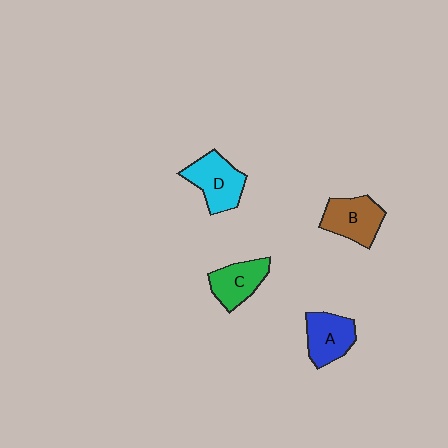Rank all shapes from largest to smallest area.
From largest to smallest: D (cyan), B (brown), A (blue), C (green).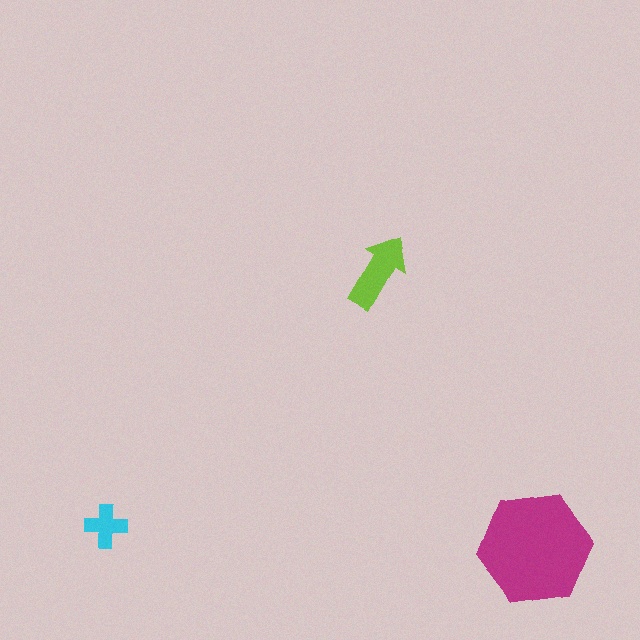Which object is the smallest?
The cyan cross.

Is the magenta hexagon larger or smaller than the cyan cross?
Larger.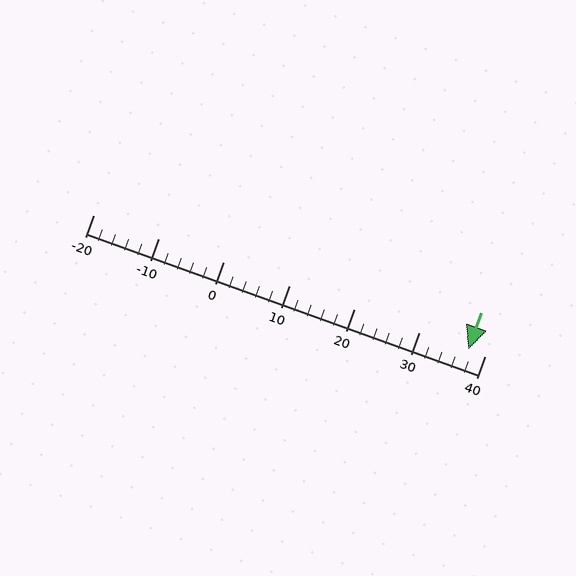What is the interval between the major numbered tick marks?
The major tick marks are spaced 10 units apart.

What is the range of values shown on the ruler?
The ruler shows values from -20 to 40.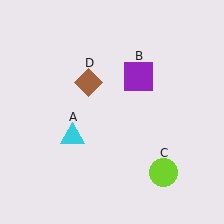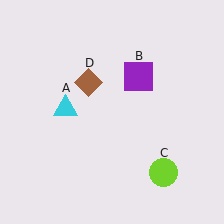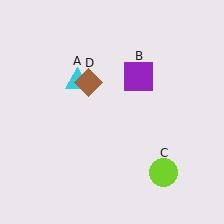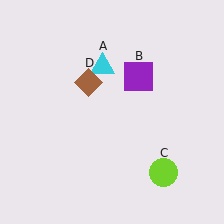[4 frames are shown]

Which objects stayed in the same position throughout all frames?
Purple square (object B) and lime circle (object C) and brown diamond (object D) remained stationary.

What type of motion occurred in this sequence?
The cyan triangle (object A) rotated clockwise around the center of the scene.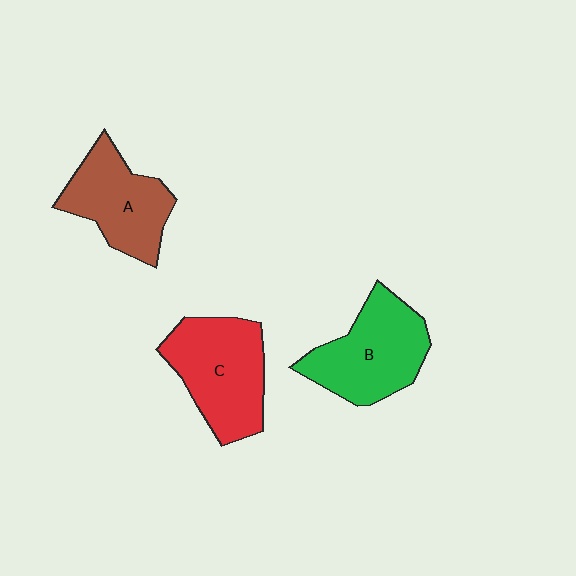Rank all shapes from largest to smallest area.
From largest to smallest: C (red), B (green), A (brown).